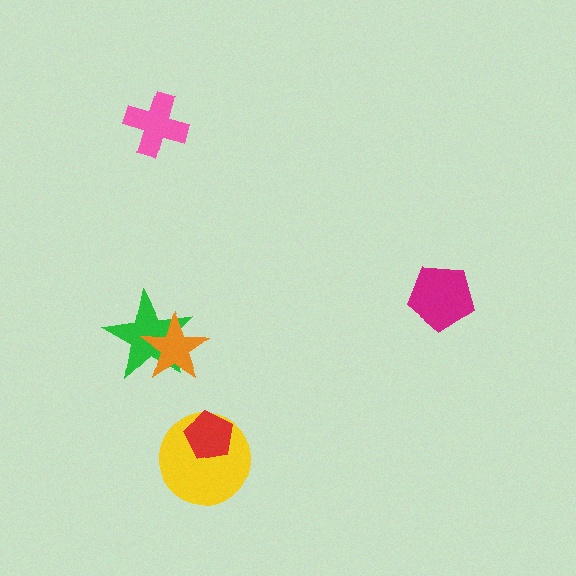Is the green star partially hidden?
Yes, it is partially covered by another shape.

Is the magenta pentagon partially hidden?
No, no other shape covers it.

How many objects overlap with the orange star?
1 object overlaps with the orange star.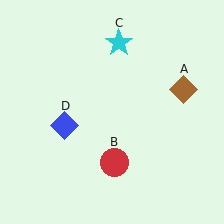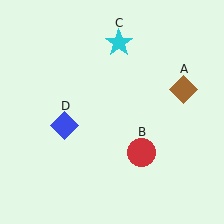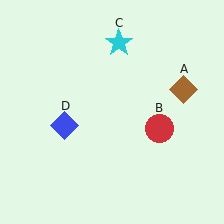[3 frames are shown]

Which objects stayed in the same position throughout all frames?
Brown diamond (object A) and cyan star (object C) and blue diamond (object D) remained stationary.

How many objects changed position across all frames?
1 object changed position: red circle (object B).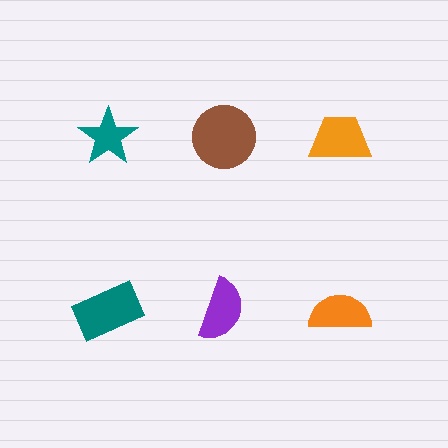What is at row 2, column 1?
A teal rectangle.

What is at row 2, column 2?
A purple semicircle.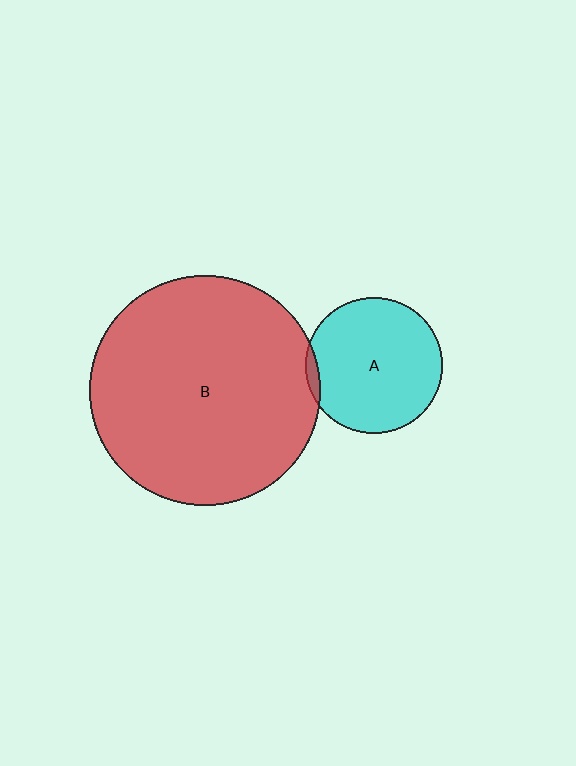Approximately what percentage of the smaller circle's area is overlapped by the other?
Approximately 5%.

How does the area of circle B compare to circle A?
Approximately 2.8 times.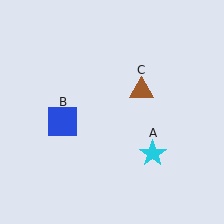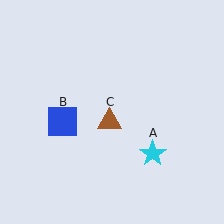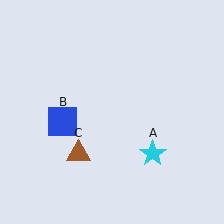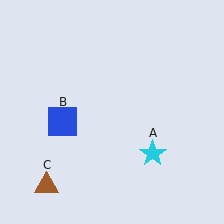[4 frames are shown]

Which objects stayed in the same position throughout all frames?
Cyan star (object A) and blue square (object B) remained stationary.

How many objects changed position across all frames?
1 object changed position: brown triangle (object C).